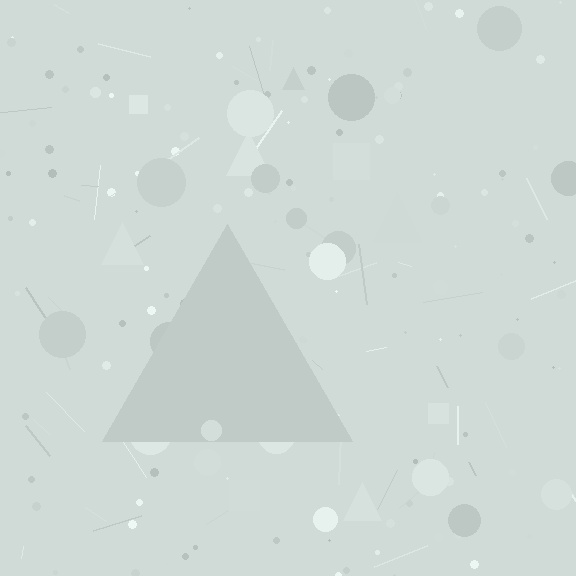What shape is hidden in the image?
A triangle is hidden in the image.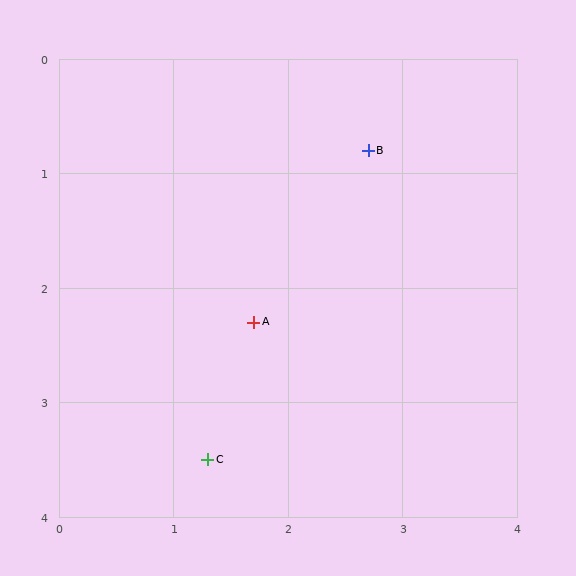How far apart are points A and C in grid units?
Points A and C are about 1.3 grid units apart.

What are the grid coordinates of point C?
Point C is at approximately (1.3, 3.5).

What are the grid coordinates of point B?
Point B is at approximately (2.7, 0.8).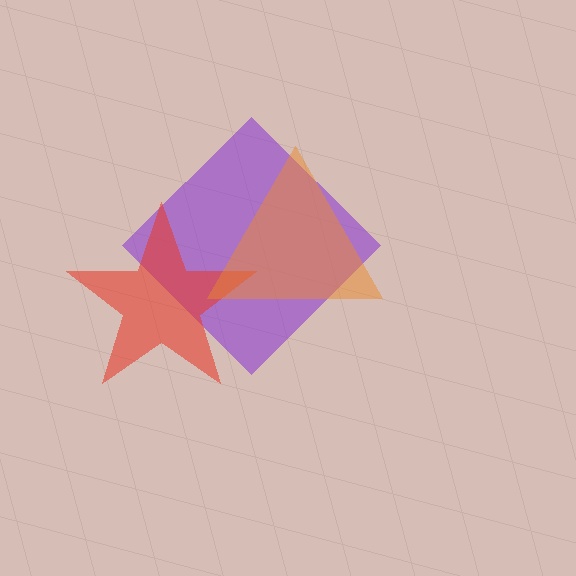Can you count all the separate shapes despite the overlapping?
Yes, there are 3 separate shapes.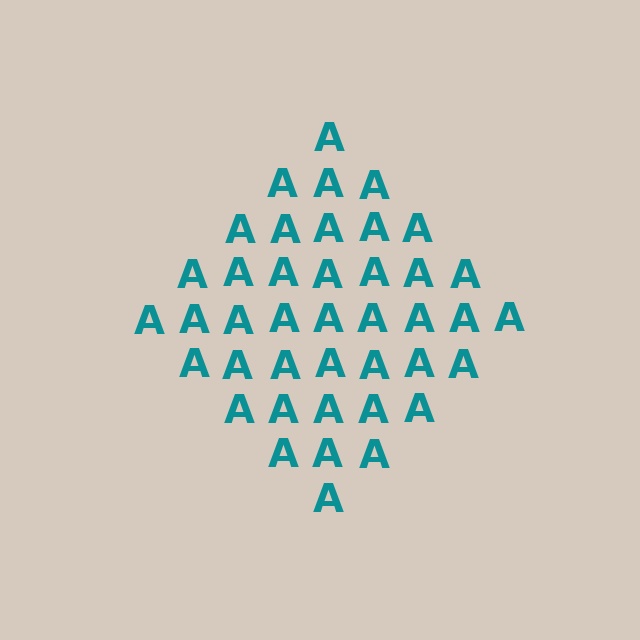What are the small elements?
The small elements are letter A's.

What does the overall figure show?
The overall figure shows a diamond.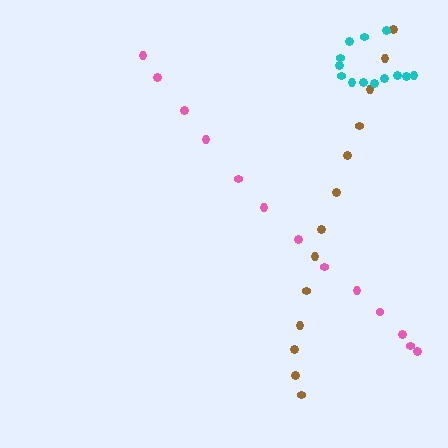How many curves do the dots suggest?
There are 3 distinct paths.